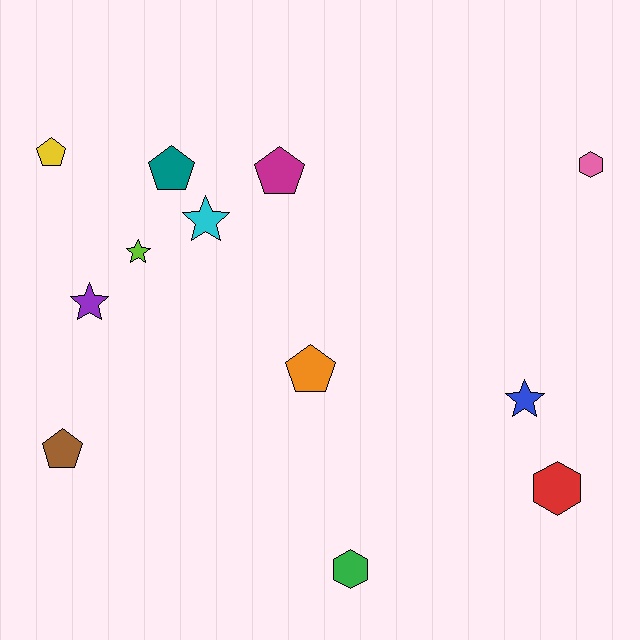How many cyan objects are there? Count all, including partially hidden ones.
There is 1 cyan object.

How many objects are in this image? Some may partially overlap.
There are 12 objects.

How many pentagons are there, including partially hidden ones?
There are 5 pentagons.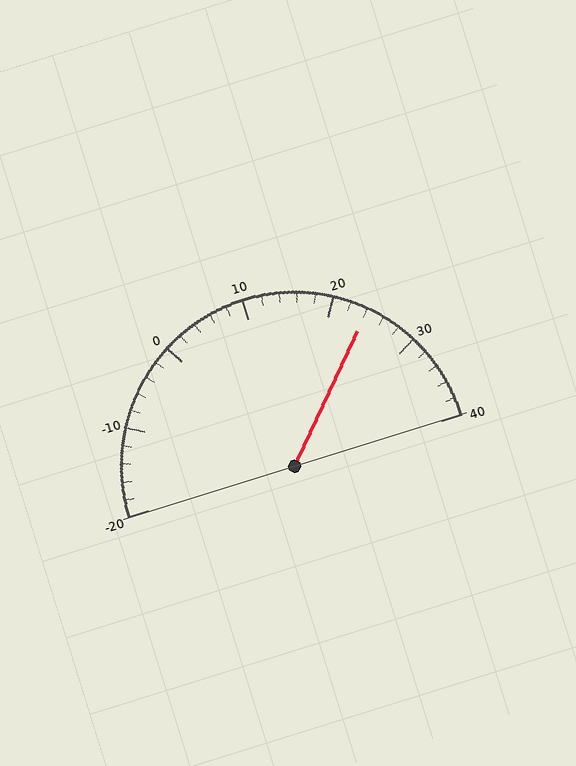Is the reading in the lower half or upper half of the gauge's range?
The reading is in the upper half of the range (-20 to 40).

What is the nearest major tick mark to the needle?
The nearest major tick mark is 20.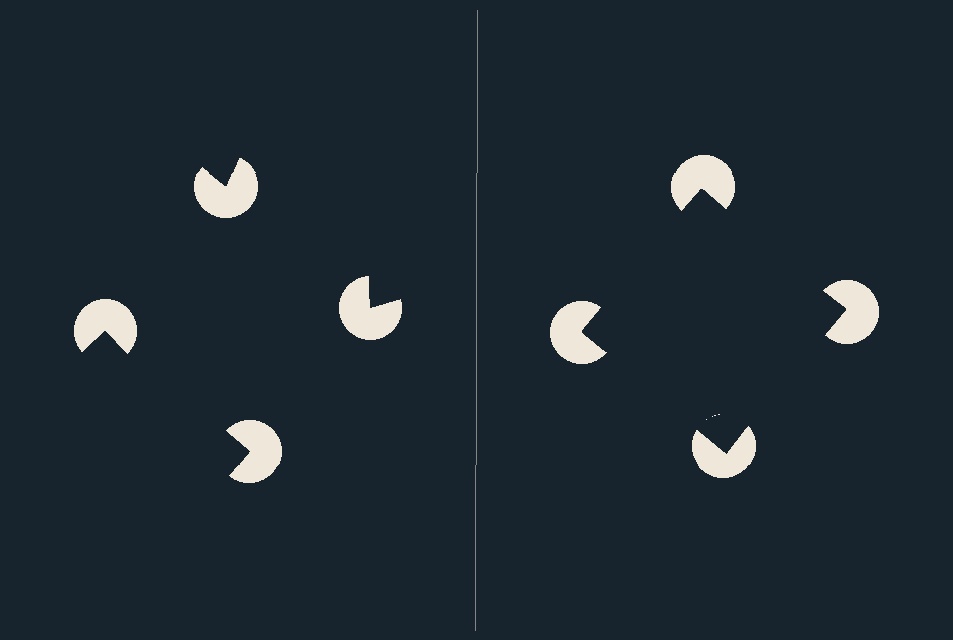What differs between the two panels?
The pac-man discs are positioned identically on both sides; only the wedge orientations differ. On the right they align to a square; on the left they are misaligned.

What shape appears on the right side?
An illusory square.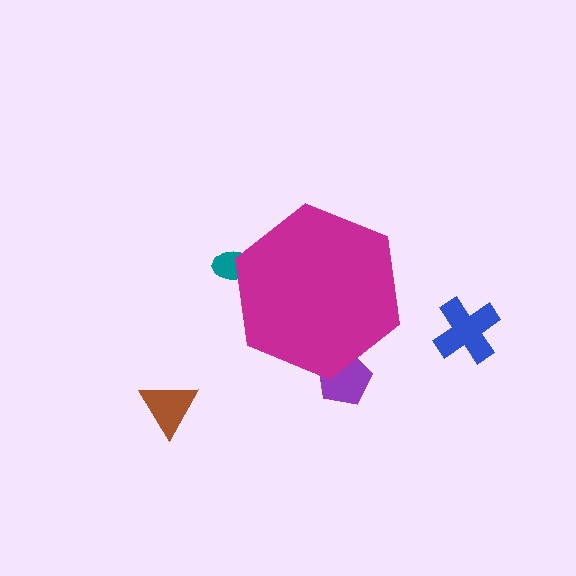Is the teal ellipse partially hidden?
Yes, the teal ellipse is partially hidden behind the magenta hexagon.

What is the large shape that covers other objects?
A magenta hexagon.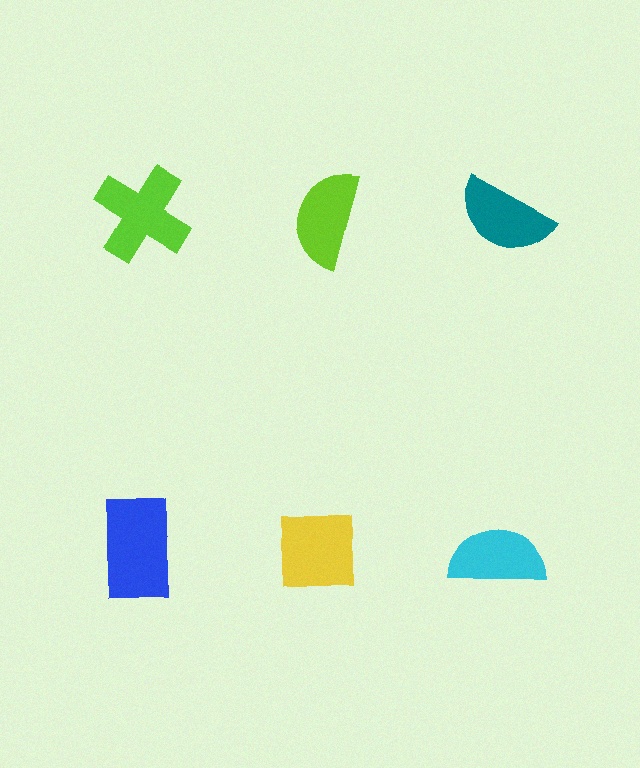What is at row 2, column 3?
A cyan semicircle.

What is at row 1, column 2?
A lime semicircle.